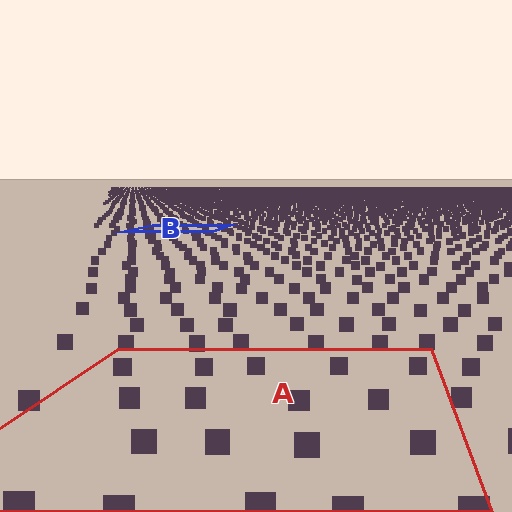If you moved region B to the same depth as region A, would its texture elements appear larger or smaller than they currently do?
They would appear larger. At a closer depth, the same texture elements are projected at a bigger on-screen size.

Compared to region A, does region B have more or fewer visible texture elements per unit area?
Region B has more texture elements per unit area — they are packed more densely because it is farther away.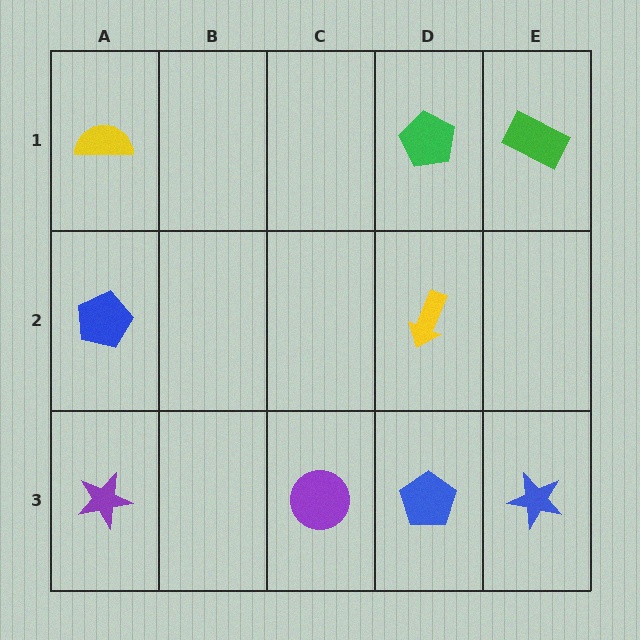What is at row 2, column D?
A yellow arrow.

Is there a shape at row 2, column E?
No, that cell is empty.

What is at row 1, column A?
A yellow semicircle.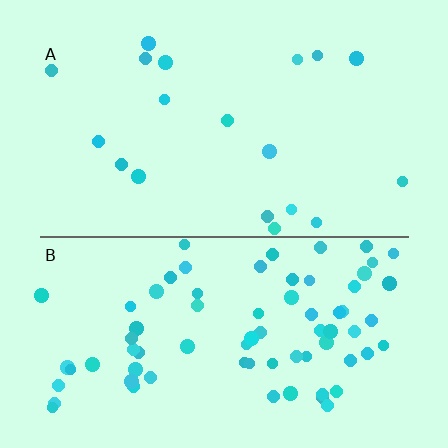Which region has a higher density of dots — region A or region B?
B (the bottom).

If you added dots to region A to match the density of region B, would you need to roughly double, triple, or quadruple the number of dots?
Approximately quadruple.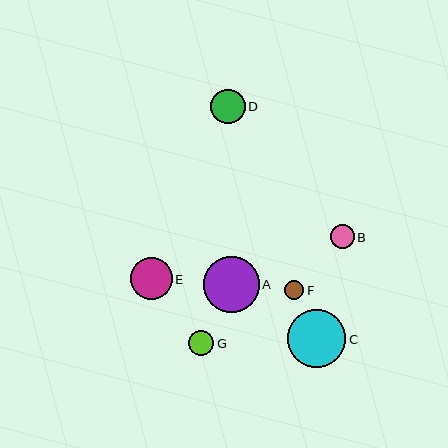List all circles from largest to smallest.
From largest to smallest: C, A, E, D, G, B, F.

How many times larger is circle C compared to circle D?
Circle C is approximately 1.7 times the size of circle D.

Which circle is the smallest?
Circle F is the smallest with a size of approximately 19 pixels.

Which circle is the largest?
Circle C is the largest with a size of approximately 58 pixels.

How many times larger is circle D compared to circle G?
Circle D is approximately 1.4 times the size of circle G.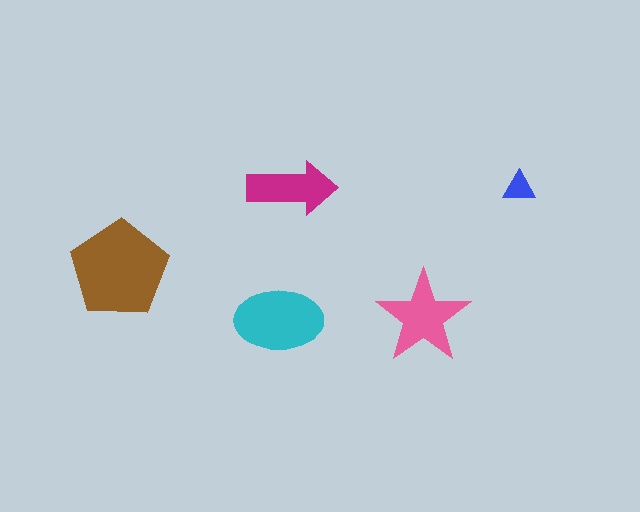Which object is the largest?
The brown pentagon.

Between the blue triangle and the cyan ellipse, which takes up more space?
The cyan ellipse.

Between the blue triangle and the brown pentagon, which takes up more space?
The brown pentagon.